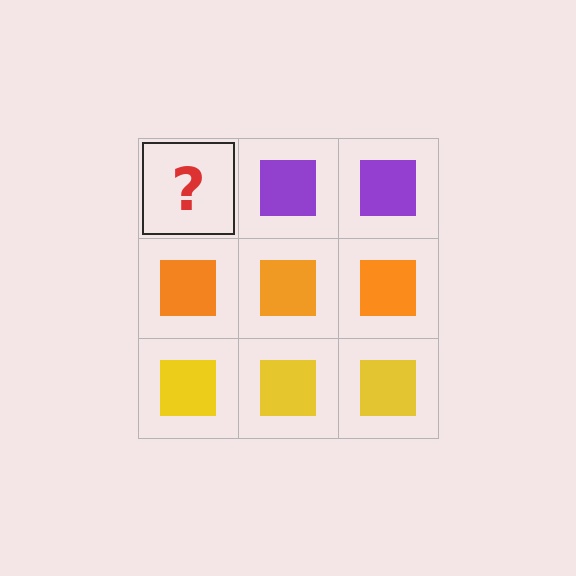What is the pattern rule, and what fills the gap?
The rule is that each row has a consistent color. The gap should be filled with a purple square.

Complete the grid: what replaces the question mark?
The question mark should be replaced with a purple square.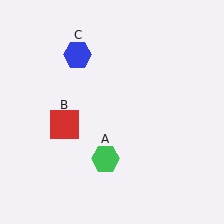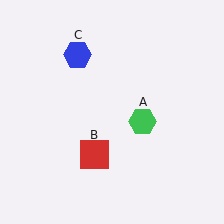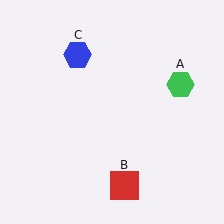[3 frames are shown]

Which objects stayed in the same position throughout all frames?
Blue hexagon (object C) remained stationary.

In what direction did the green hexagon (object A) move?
The green hexagon (object A) moved up and to the right.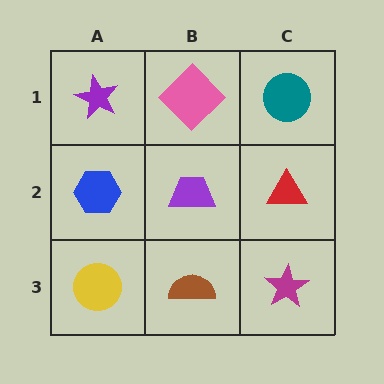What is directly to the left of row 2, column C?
A purple trapezoid.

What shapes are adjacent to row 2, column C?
A teal circle (row 1, column C), a magenta star (row 3, column C), a purple trapezoid (row 2, column B).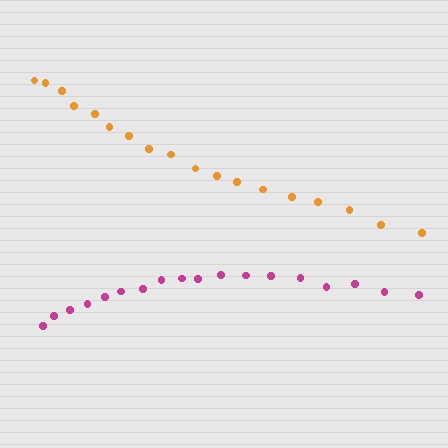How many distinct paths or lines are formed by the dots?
There are 2 distinct paths.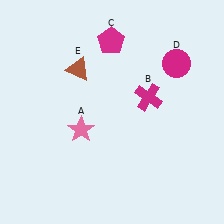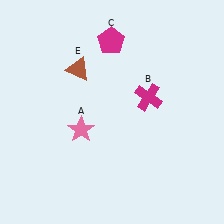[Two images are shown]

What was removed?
The magenta circle (D) was removed in Image 2.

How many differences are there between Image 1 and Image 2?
There is 1 difference between the two images.